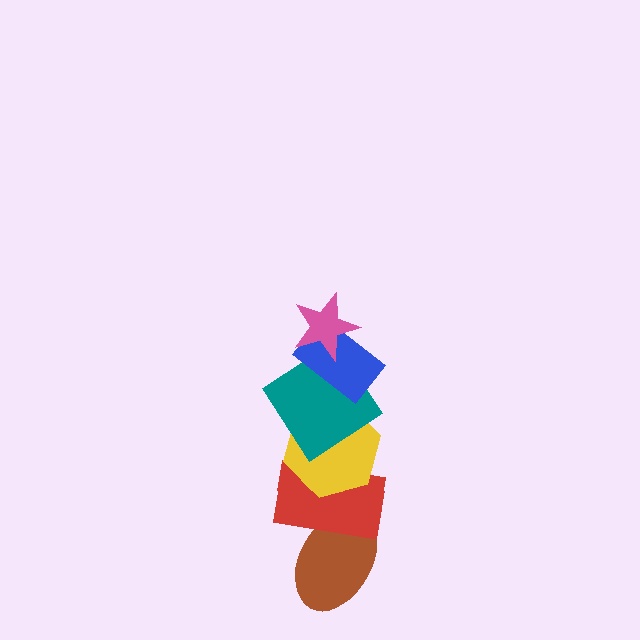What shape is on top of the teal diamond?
The blue rectangle is on top of the teal diamond.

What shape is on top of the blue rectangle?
The pink star is on top of the blue rectangle.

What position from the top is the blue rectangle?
The blue rectangle is 2nd from the top.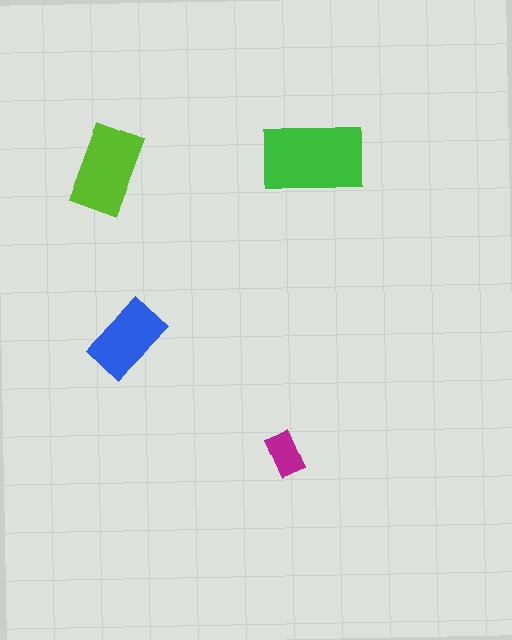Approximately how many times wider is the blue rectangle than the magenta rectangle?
About 2 times wider.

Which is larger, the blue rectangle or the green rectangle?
The green one.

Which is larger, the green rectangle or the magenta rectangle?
The green one.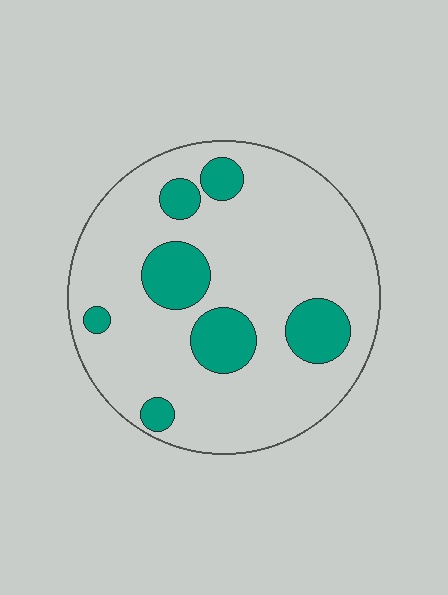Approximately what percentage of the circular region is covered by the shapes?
Approximately 20%.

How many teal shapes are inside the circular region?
7.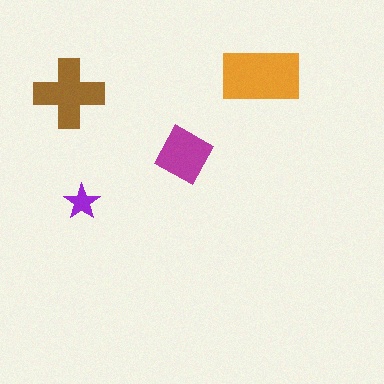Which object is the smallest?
The purple star.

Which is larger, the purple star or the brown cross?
The brown cross.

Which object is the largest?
The orange rectangle.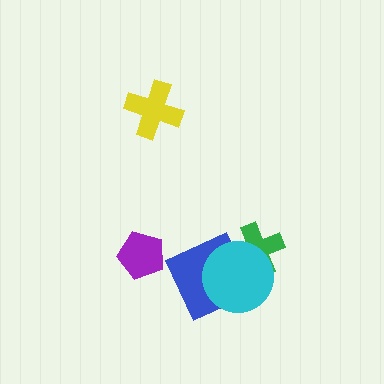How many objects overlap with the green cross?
2 objects overlap with the green cross.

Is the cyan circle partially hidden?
No, no other shape covers it.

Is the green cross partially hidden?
Yes, it is partially covered by another shape.